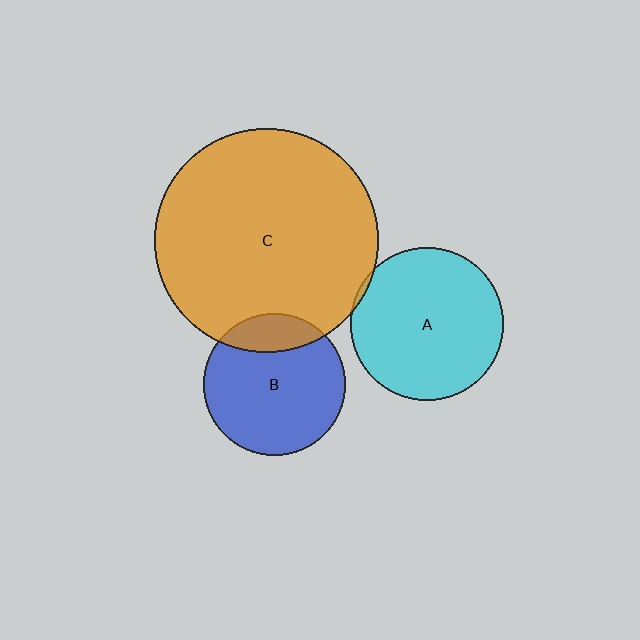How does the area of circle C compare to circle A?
Approximately 2.1 times.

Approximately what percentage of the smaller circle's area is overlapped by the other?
Approximately 5%.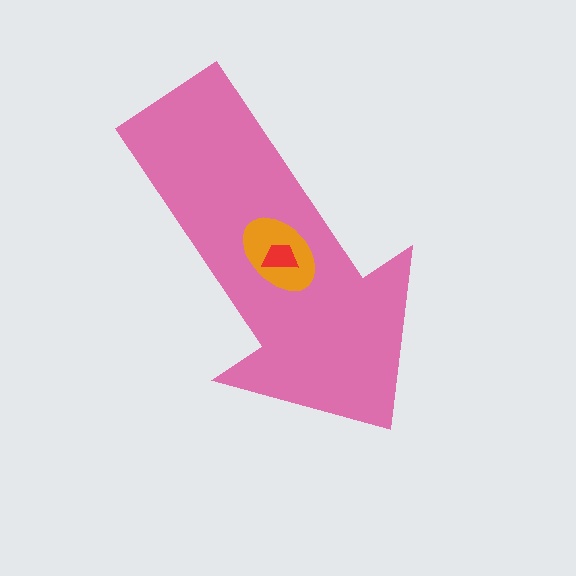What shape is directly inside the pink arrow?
The orange ellipse.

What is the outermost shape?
The pink arrow.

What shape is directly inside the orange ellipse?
The red trapezoid.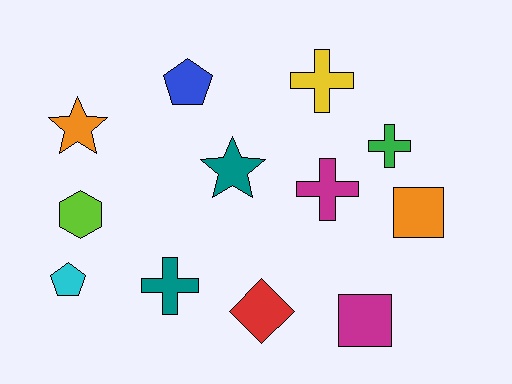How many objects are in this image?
There are 12 objects.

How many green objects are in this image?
There is 1 green object.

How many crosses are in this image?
There are 4 crosses.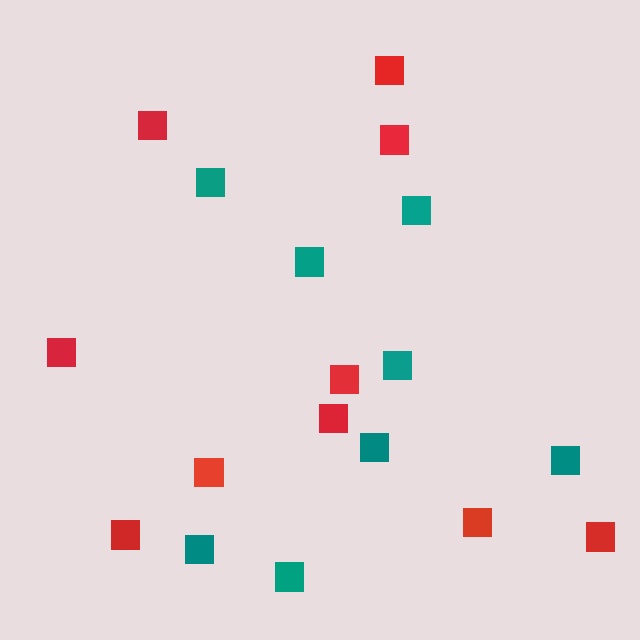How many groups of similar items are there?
There are 2 groups: one group of teal squares (8) and one group of red squares (10).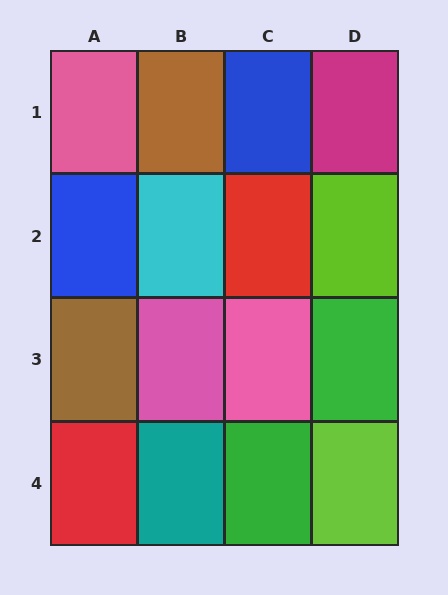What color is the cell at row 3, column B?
Pink.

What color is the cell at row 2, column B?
Cyan.